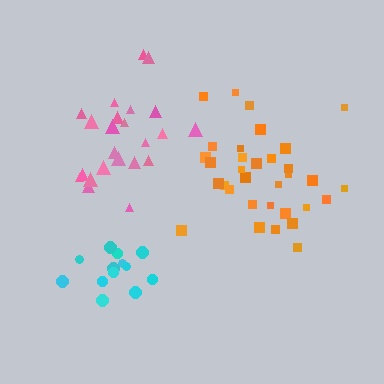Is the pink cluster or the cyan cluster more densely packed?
Cyan.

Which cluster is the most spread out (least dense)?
Pink.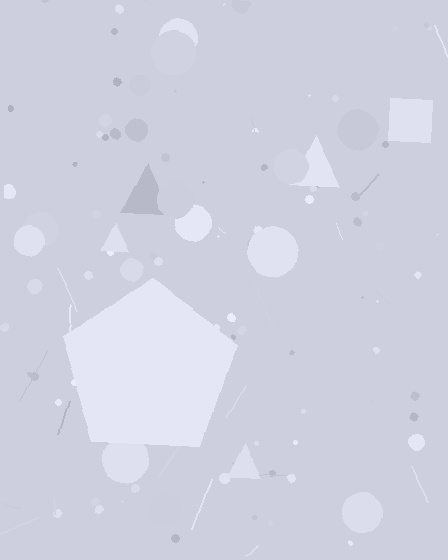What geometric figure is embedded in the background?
A pentagon is embedded in the background.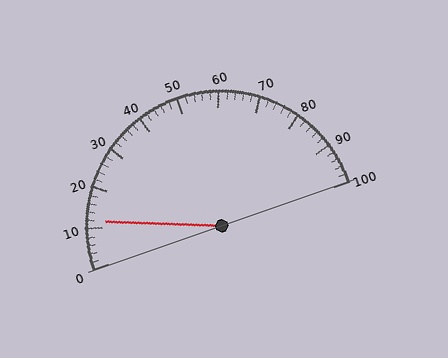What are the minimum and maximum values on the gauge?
The gauge ranges from 0 to 100.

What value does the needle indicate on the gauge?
The needle indicates approximately 12.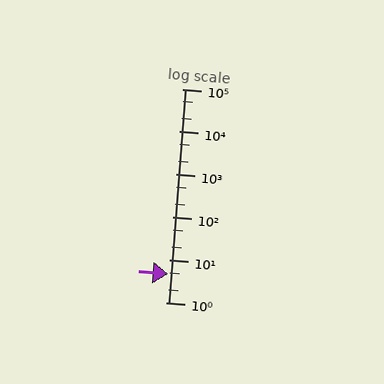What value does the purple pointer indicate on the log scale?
The pointer indicates approximately 4.7.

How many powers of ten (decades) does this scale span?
The scale spans 5 decades, from 1 to 100000.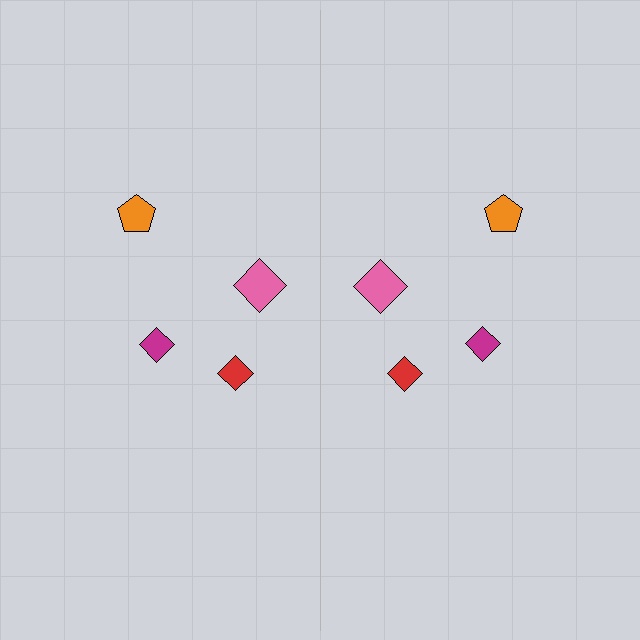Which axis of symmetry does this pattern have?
The pattern has a vertical axis of symmetry running through the center of the image.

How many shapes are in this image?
There are 8 shapes in this image.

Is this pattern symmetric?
Yes, this pattern has bilateral (reflection) symmetry.